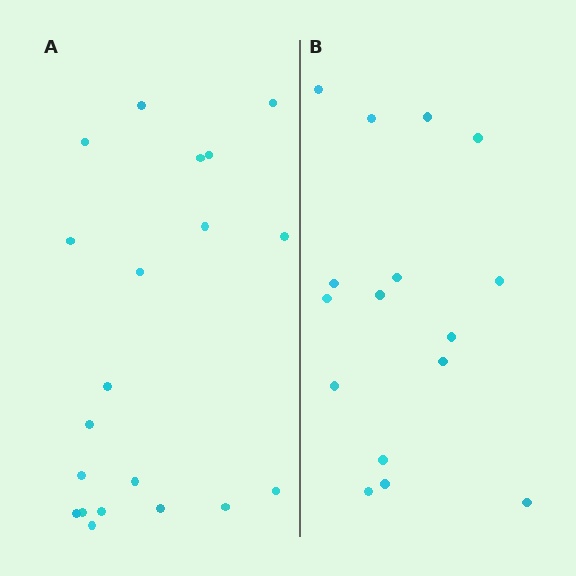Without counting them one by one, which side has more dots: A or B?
Region A (the left region) has more dots.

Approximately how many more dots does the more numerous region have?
Region A has about 4 more dots than region B.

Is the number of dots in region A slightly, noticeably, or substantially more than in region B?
Region A has noticeably more, but not dramatically so. The ratio is roughly 1.2 to 1.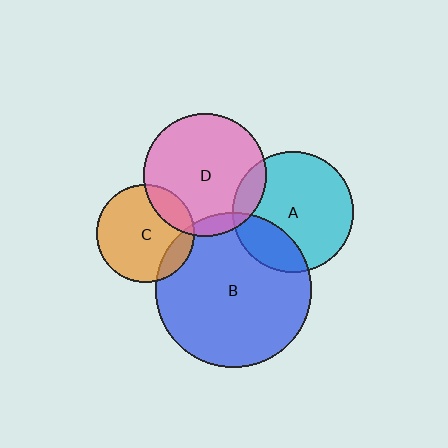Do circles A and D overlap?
Yes.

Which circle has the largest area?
Circle B (blue).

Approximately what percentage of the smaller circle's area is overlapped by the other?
Approximately 10%.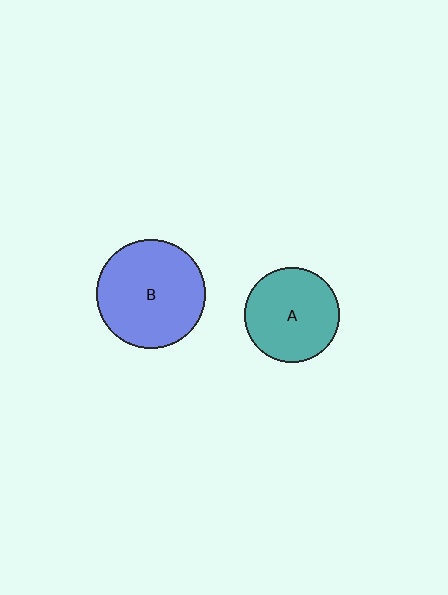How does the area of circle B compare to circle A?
Approximately 1.3 times.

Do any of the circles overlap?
No, none of the circles overlap.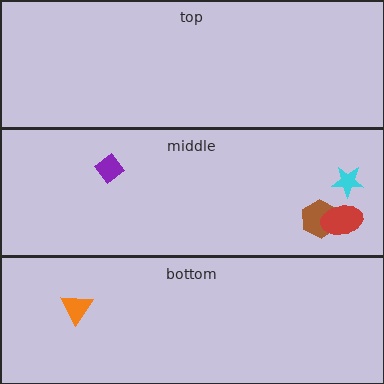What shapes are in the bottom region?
The orange triangle.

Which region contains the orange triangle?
The bottom region.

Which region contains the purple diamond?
The middle region.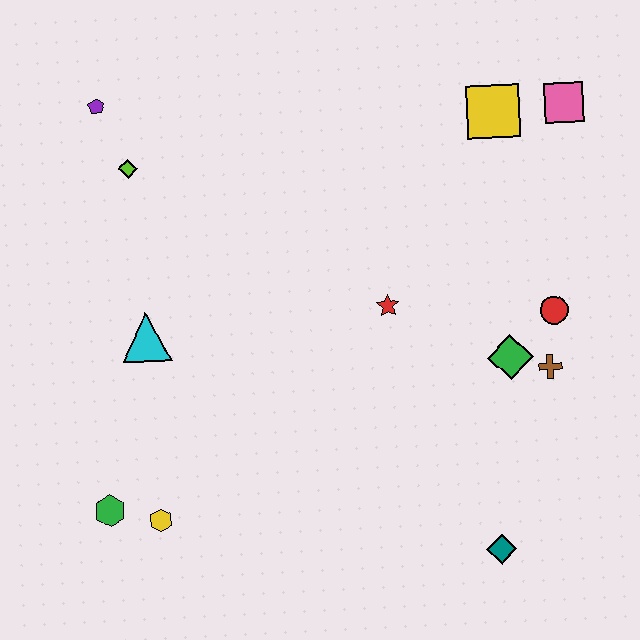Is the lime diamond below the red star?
No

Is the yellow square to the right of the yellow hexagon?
Yes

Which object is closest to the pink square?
The yellow square is closest to the pink square.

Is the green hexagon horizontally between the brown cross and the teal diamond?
No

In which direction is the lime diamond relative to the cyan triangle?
The lime diamond is above the cyan triangle.